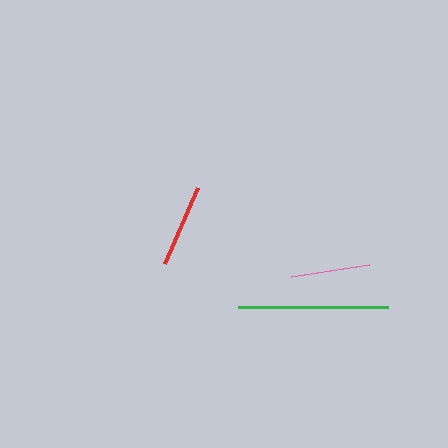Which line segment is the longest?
The green line is the longest at approximately 149 pixels.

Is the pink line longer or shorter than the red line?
The red line is longer than the pink line.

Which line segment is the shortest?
The pink line is the shortest at approximately 79 pixels.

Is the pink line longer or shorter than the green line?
The green line is longer than the pink line.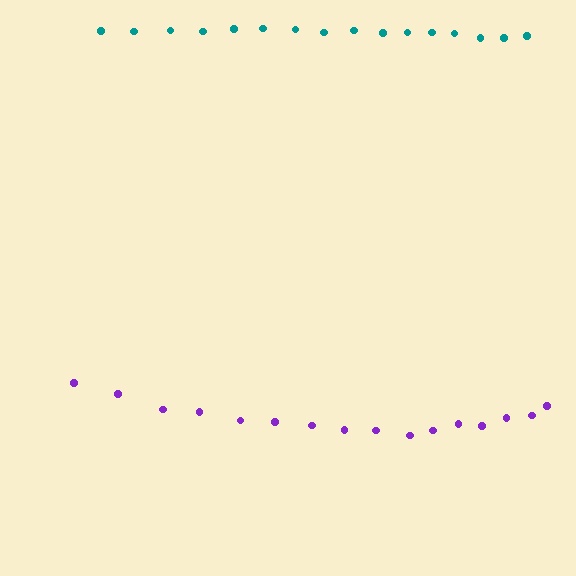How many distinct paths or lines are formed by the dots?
There are 2 distinct paths.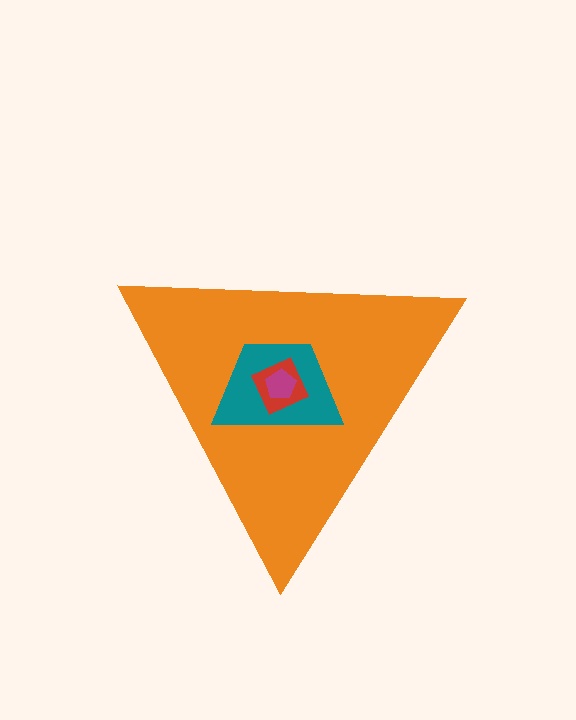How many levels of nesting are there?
4.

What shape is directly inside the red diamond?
The magenta pentagon.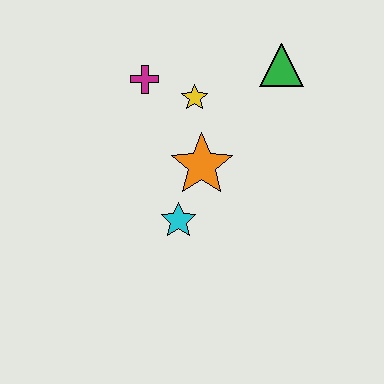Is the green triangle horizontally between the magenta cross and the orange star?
No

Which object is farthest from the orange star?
The green triangle is farthest from the orange star.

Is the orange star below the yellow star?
Yes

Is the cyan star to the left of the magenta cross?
No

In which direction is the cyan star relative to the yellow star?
The cyan star is below the yellow star.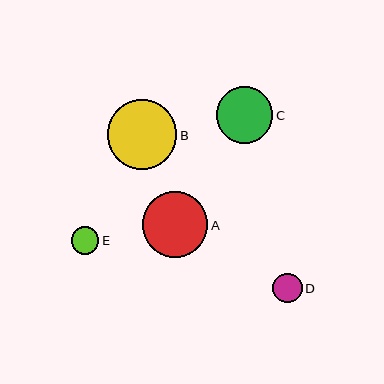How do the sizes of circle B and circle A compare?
Circle B and circle A are approximately the same size.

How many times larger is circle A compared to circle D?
Circle A is approximately 2.2 times the size of circle D.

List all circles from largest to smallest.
From largest to smallest: B, A, C, D, E.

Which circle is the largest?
Circle B is the largest with a size of approximately 70 pixels.